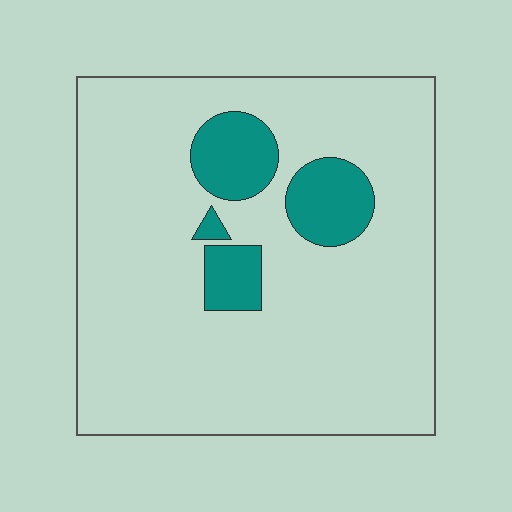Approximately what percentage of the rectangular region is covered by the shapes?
Approximately 15%.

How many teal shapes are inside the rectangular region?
4.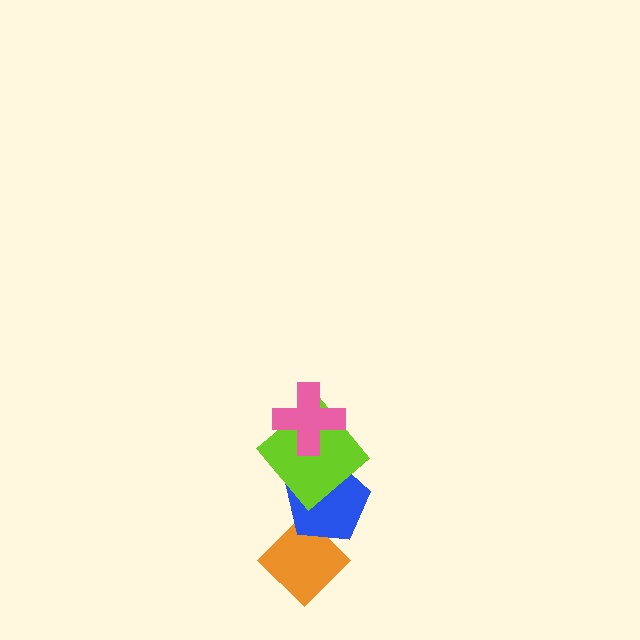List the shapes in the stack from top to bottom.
From top to bottom: the pink cross, the lime diamond, the blue pentagon, the orange diamond.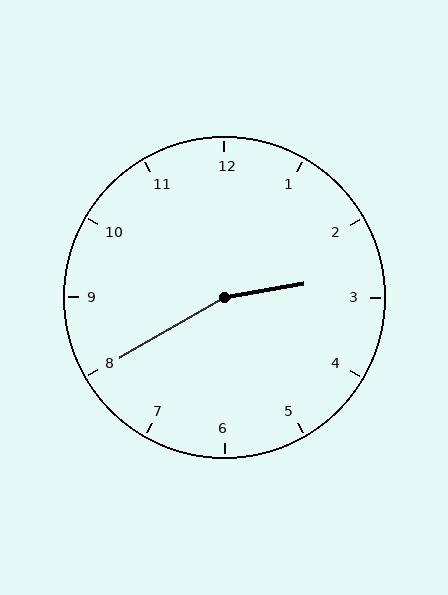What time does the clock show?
2:40.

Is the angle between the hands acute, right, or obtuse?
It is obtuse.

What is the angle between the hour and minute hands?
Approximately 160 degrees.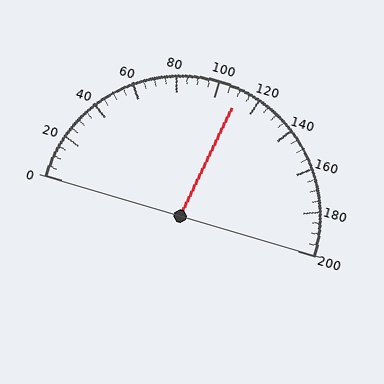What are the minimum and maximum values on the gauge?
The gauge ranges from 0 to 200.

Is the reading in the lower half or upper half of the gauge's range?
The reading is in the upper half of the range (0 to 200).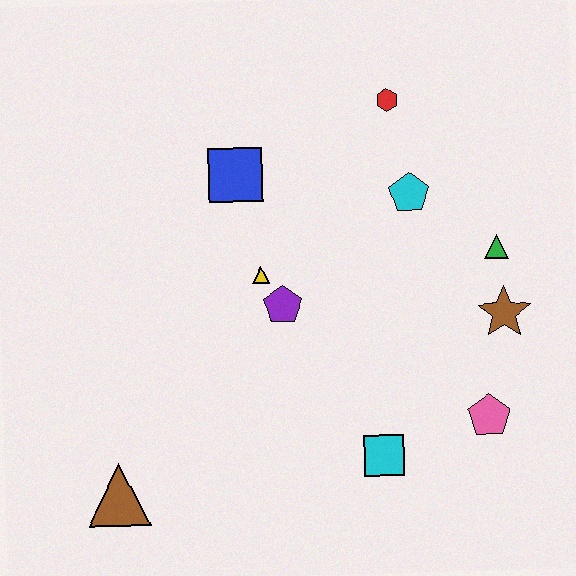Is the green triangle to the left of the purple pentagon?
No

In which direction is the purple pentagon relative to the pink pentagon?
The purple pentagon is to the left of the pink pentagon.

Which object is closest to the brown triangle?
The purple pentagon is closest to the brown triangle.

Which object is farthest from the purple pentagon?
The brown triangle is farthest from the purple pentagon.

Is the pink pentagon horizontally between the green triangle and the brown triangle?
Yes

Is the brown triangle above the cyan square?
No